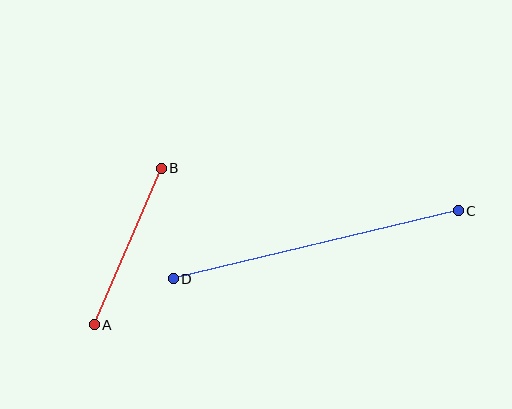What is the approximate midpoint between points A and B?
The midpoint is at approximately (128, 246) pixels.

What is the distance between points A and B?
The distance is approximately 170 pixels.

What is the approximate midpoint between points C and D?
The midpoint is at approximately (316, 245) pixels.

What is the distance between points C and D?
The distance is approximately 293 pixels.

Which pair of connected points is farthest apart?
Points C and D are farthest apart.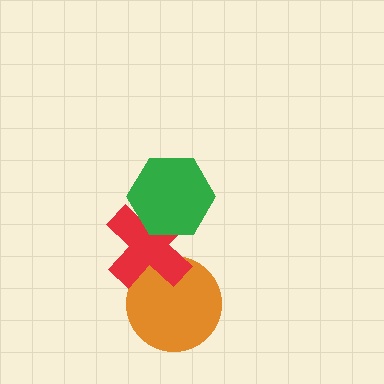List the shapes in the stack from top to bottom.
From top to bottom: the green hexagon, the red cross, the orange circle.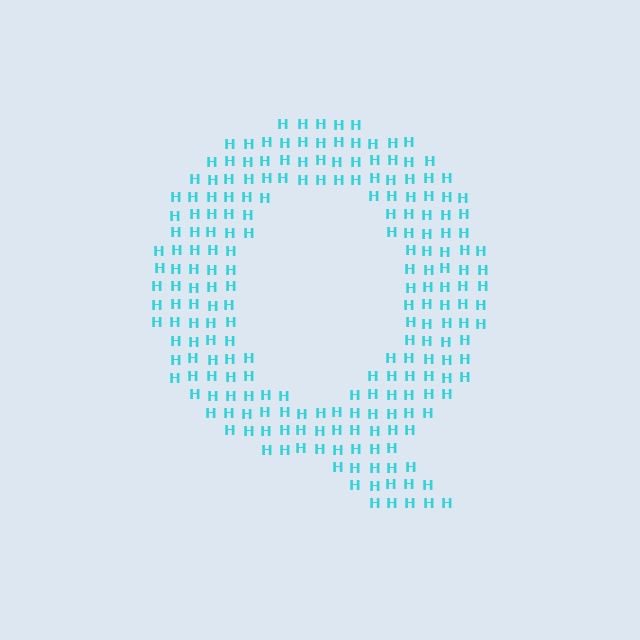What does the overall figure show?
The overall figure shows the letter Q.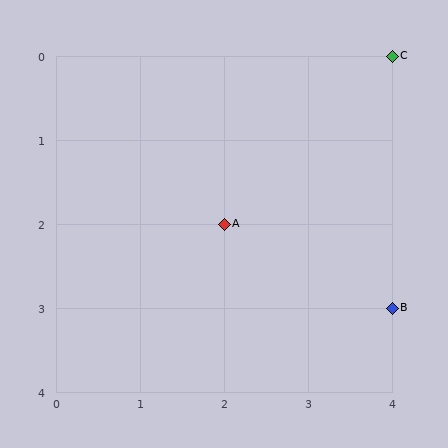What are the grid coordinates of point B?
Point B is at grid coordinates (4, 3).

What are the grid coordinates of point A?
Point A is at grid coordinates (2, 2).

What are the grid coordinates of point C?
Point C is at grid coordinates (4, 0).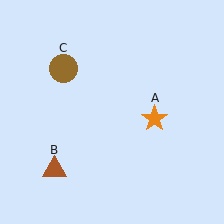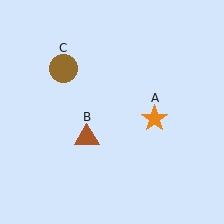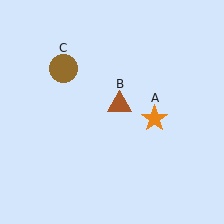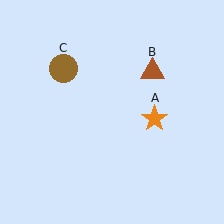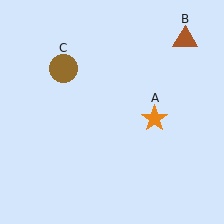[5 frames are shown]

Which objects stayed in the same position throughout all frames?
Orange star (object A) and brown circle (object C) remained stationary.